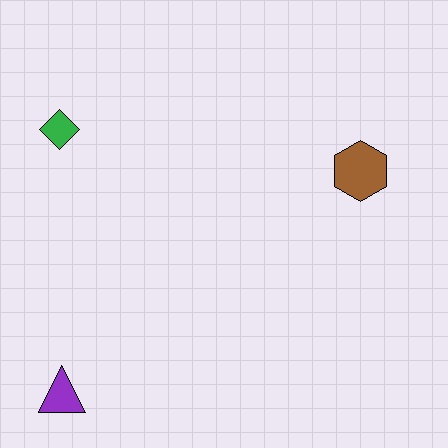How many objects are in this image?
There are 3 objects.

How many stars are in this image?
There are no stars.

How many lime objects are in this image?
There are no lime objects.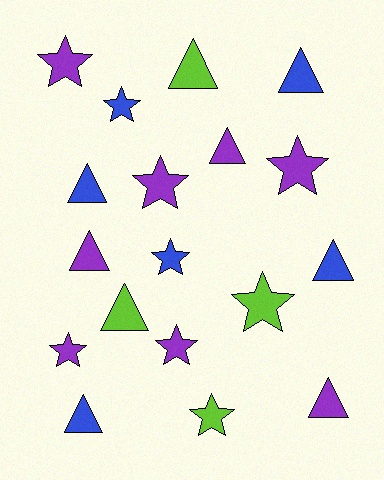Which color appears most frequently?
Purple, with 8 objects.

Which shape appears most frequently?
Triangle, with 9 objects.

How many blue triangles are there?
There are 4 blue triangles.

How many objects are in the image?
There are 18 objects.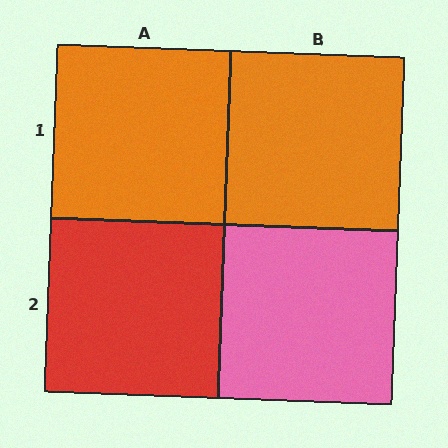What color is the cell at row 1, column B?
Orange.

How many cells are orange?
2 cells are orange.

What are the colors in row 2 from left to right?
Red, pink.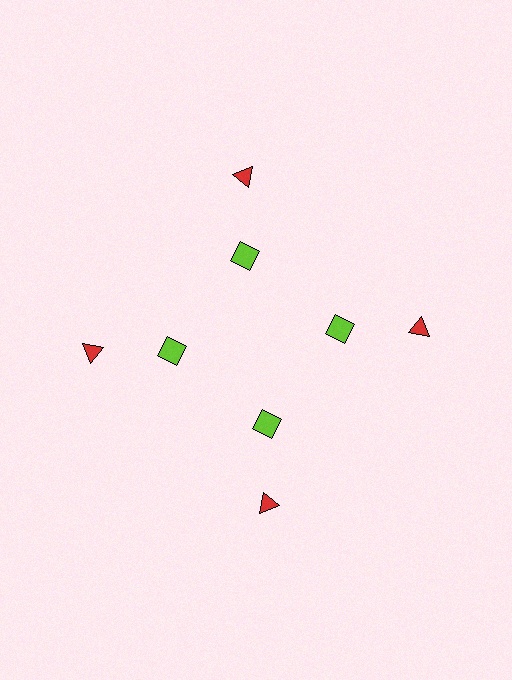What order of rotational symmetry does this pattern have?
This pattern has 4-fold rotational symmetry.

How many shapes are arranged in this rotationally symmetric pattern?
There are 8 shapes, arranged in 4 groups of 2.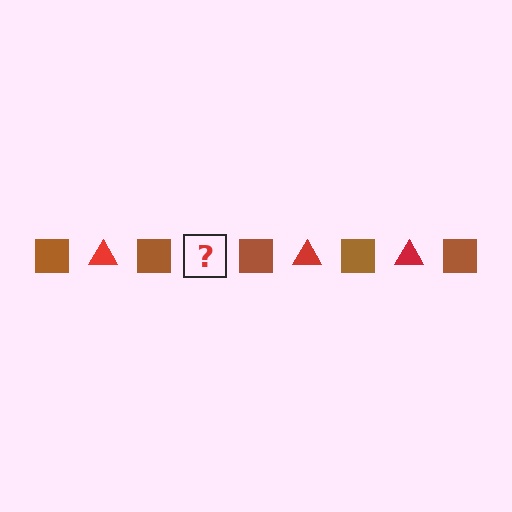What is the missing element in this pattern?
The missing element is a red triangle.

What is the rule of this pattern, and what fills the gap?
The rule is that the pattern alternates between brown square and red triangle. The gap should be filled with a red triangle.